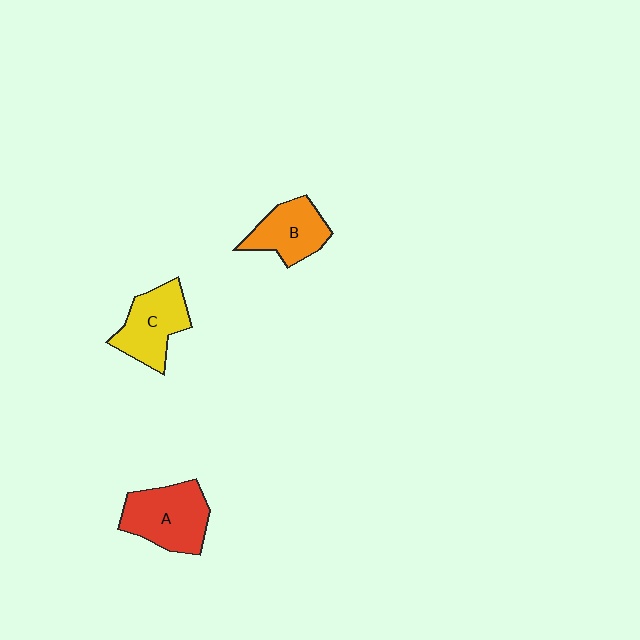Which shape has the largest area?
Shape A (red).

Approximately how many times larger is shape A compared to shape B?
Approximately 1.3 times.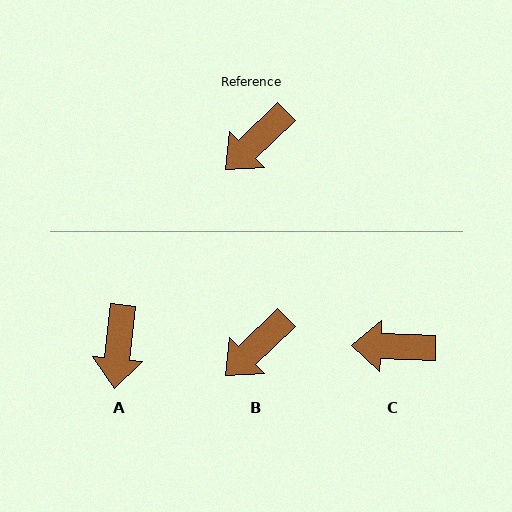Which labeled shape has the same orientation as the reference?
B.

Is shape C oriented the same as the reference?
No, it is off by about 46 degrees.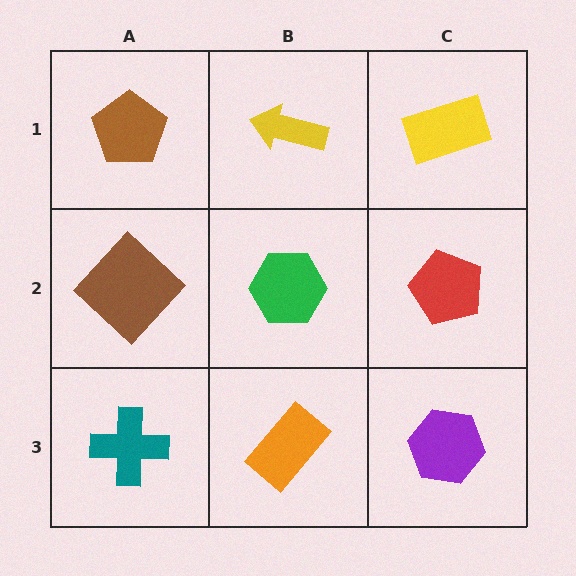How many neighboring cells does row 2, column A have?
3.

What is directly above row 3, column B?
A green hexagon.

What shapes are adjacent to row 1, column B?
A green hexagon (row 2, column B), a brown pentagon (row 1, column A), a yellow rectangle (row 1, column C).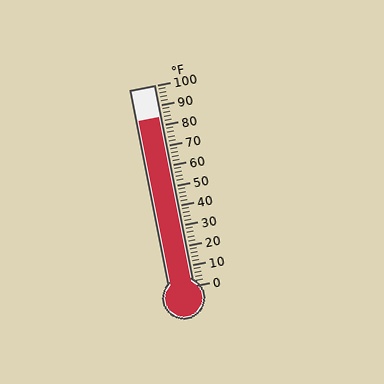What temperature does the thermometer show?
The thermometer shows approximately 84°F.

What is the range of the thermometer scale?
The thermometer scale ranges from 0°F to 100°F.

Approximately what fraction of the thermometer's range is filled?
The thermometer is filled to approximately 85% of its range.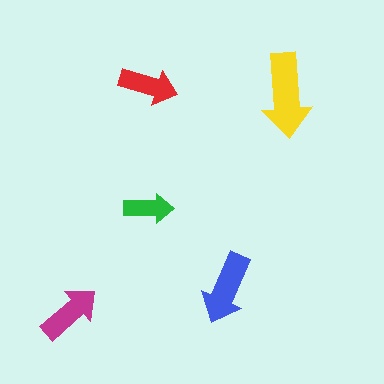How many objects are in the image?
There are 5 objects in the image.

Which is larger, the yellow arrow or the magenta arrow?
The yellow one.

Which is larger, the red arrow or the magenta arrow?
The magenta one.